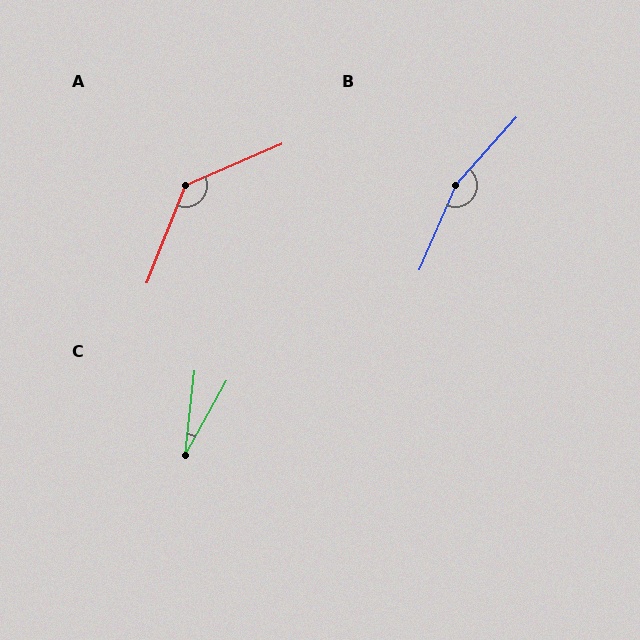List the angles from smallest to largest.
C (23°), A (135°), B (162°).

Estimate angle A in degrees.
Approximately 135 degrees.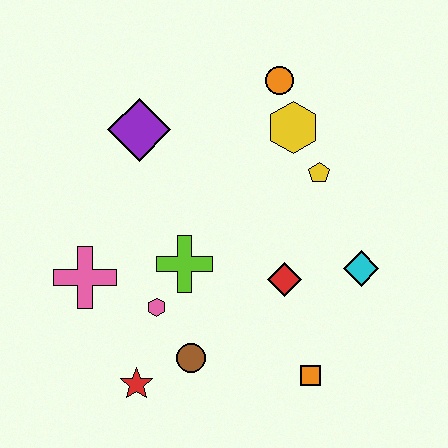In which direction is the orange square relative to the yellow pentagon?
The orange square is below the yellow pentagon.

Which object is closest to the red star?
The brown circle is closest to the red star.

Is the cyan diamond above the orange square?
Yes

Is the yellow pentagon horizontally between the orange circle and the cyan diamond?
Yes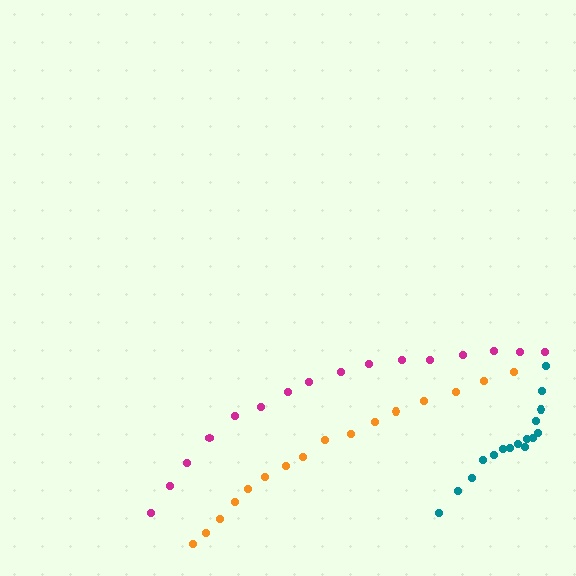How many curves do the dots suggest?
There are 3 distinct paths.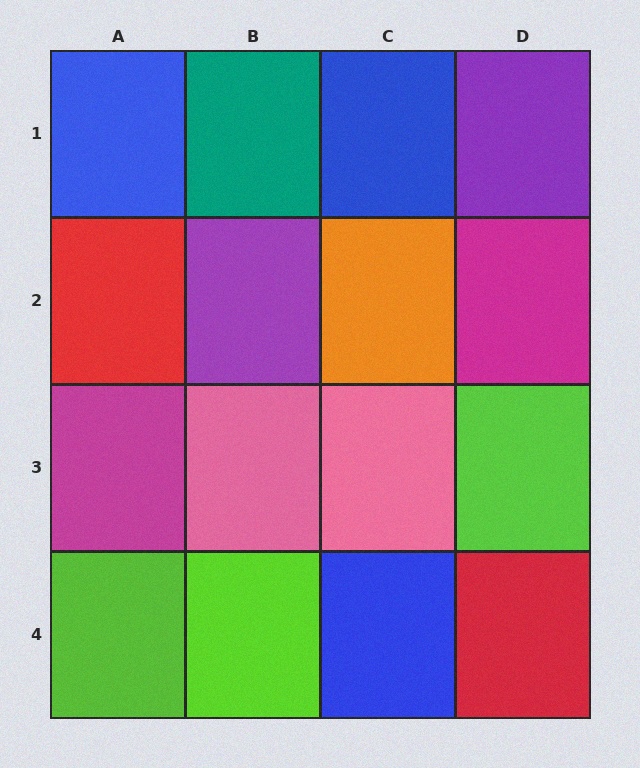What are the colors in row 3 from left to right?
Magenta, pink, pink, lime.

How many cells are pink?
2 cells are pink.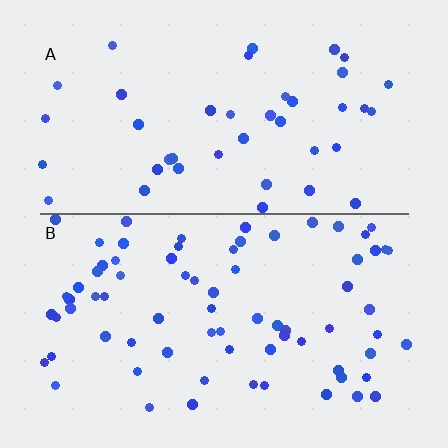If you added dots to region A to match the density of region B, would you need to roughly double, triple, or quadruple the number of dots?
Approximately double.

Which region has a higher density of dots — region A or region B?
B (the bottom).